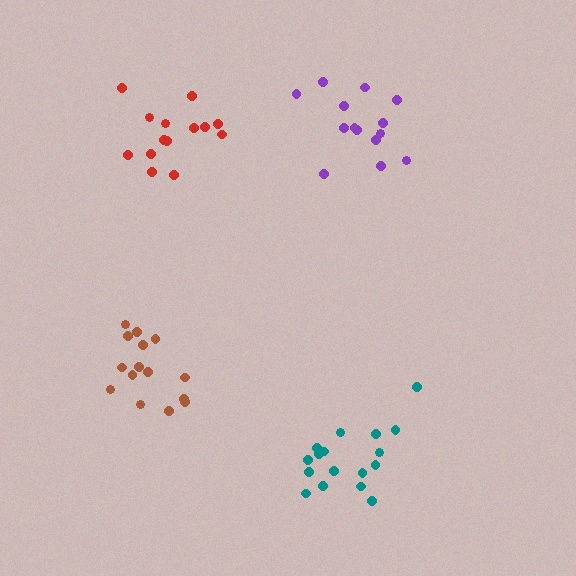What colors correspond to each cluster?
The clusters are colored: red, teal, brown, purple.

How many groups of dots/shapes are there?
There are 4 groups.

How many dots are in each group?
Group 1: 14 dots, Group 2: 17 dots, Group 3: 15 dots, Group 4: 14 dots (60 total).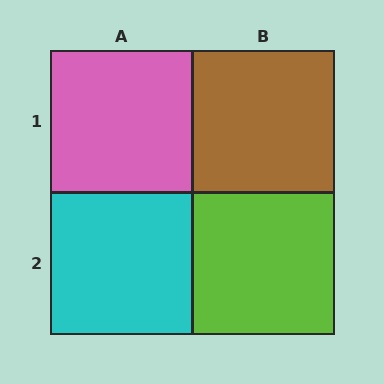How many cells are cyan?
1 cell is cyan.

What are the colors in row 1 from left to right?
Pink, brown.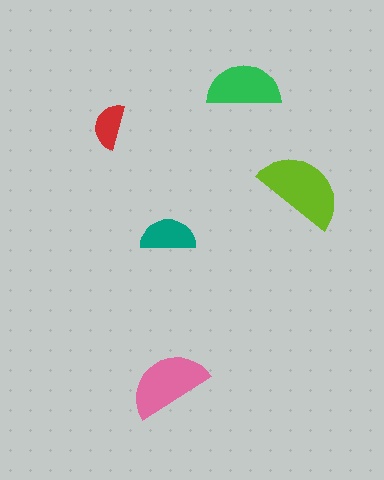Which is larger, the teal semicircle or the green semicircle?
The green one.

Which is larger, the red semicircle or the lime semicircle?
The lime one.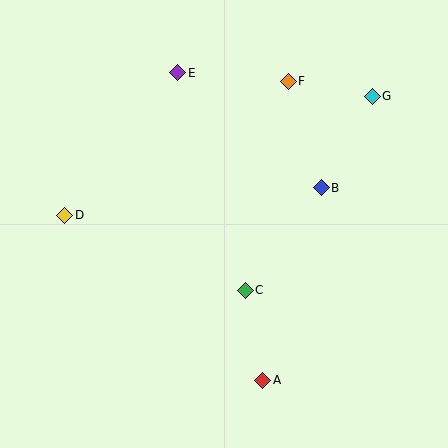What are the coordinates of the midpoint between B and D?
The midpoint between B and D is at (193, 202).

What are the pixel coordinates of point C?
Point C is at (245, 290).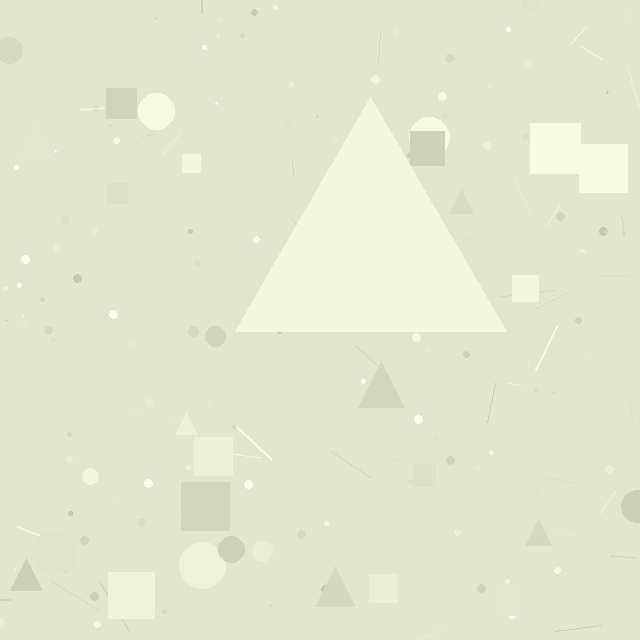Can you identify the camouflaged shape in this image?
The camouflaged shape is a triangle.